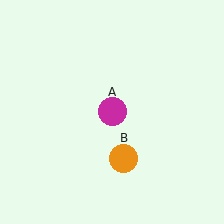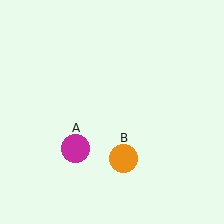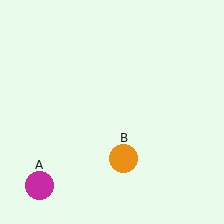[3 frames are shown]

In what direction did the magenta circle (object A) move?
The magenta circle (object A) moved down and to the left.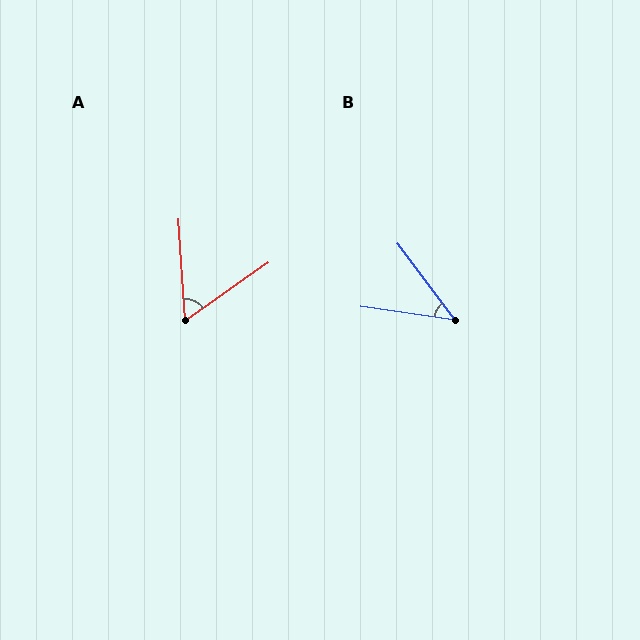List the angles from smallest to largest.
B (45°), A (58°).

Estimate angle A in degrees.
Approximately 58 degrees.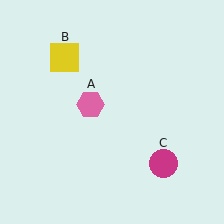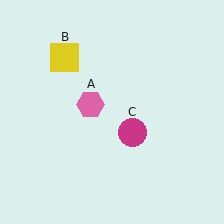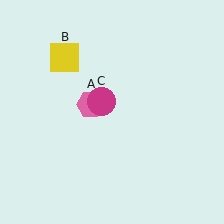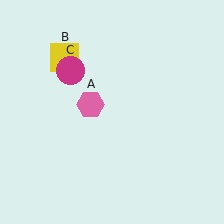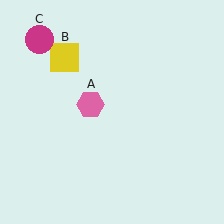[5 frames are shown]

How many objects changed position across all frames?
1 object changed position: magenta circle (object C).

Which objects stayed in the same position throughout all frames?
Pink hexagon (object A) and yellow square (object B) remained stationary.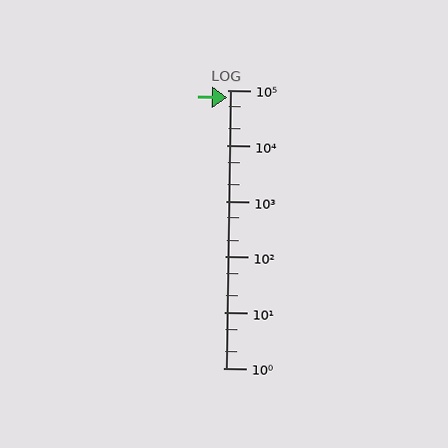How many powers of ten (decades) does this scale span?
The scale spans 5 decades, from 1 to 100000.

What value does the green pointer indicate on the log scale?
The pointer indicates approximately 72000.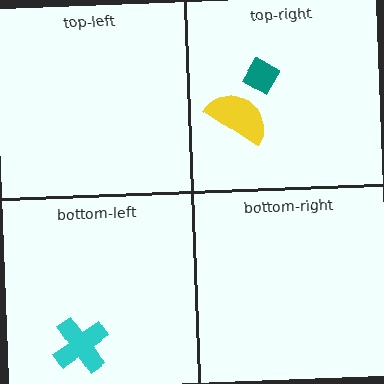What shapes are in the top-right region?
The yellow semicircle, the teal diamond.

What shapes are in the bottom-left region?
The cyan cross.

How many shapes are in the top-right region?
2.